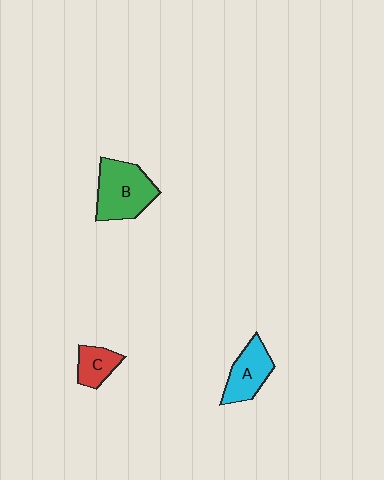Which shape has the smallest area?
Shape C (red).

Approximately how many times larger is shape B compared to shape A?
Approximately 1.4 times.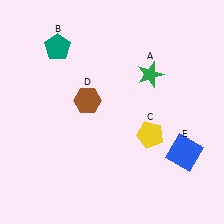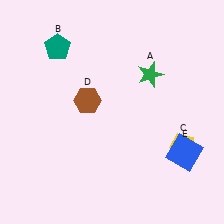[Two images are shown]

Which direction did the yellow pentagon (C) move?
The yellow pentagon (C) moved right.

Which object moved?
The yellow pentagon (C) moved right.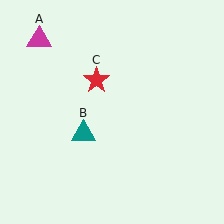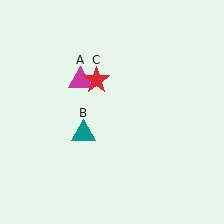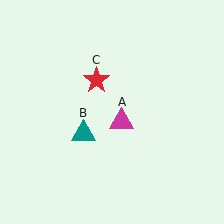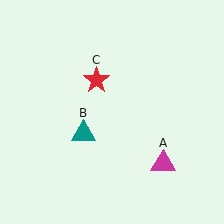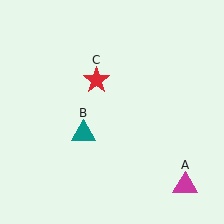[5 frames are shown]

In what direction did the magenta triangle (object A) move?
The magenta triangle (object A) moved down and to the right.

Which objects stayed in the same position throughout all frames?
Teal triangle (object B) and red star (object C) remained stationary.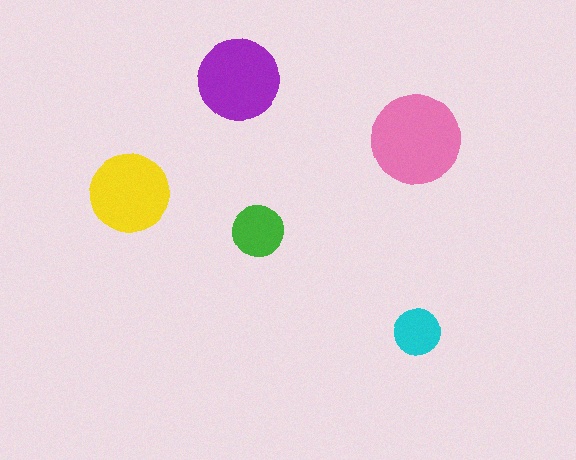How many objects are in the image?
There are 5 objects in the image.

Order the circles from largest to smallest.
the pink one, the purple one, the yellow one, the green one, the cyan one.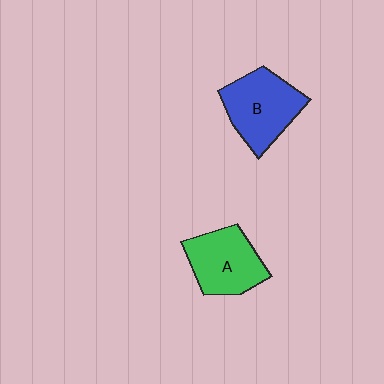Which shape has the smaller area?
Shape A (green).